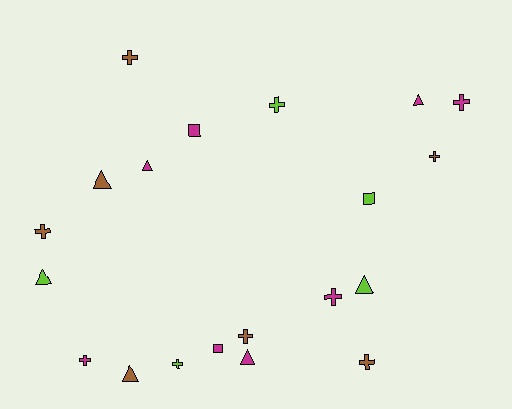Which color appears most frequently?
Magenta, with 8 objects.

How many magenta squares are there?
There are 2 magenta squares.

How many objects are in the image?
There are 20 objects.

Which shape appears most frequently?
Cross, with 10 objects.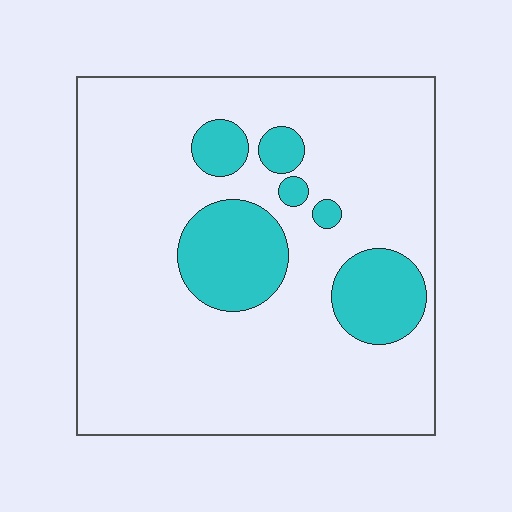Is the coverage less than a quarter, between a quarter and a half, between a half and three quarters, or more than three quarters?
Less than a quarter.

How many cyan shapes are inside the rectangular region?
6.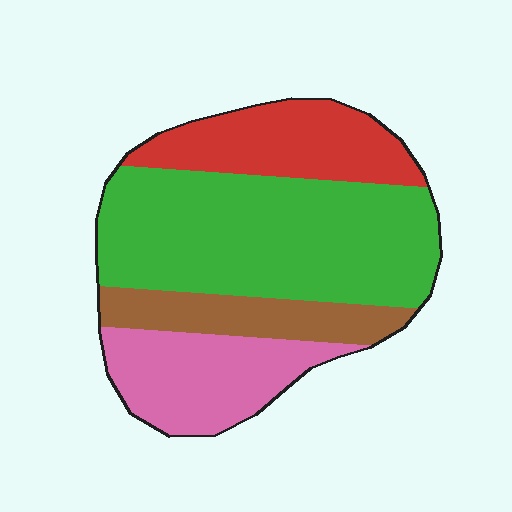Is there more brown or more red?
Red.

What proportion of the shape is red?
Red covers around 20% of the shape.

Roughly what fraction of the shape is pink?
Pink takes up between a sixth and a third of the shape.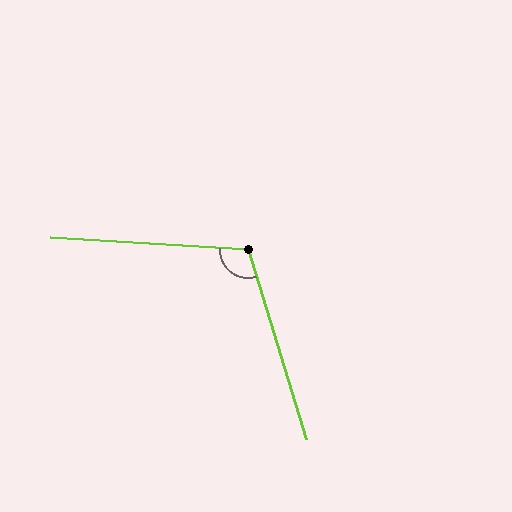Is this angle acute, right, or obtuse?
It is obtuse.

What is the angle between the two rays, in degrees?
Approximately 111 degrees.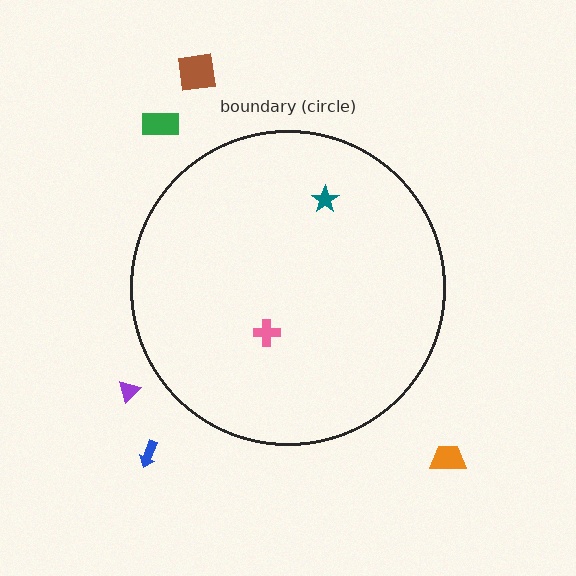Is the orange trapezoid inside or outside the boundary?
Outside.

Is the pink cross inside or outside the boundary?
Inside.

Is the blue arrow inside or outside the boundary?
Outside.